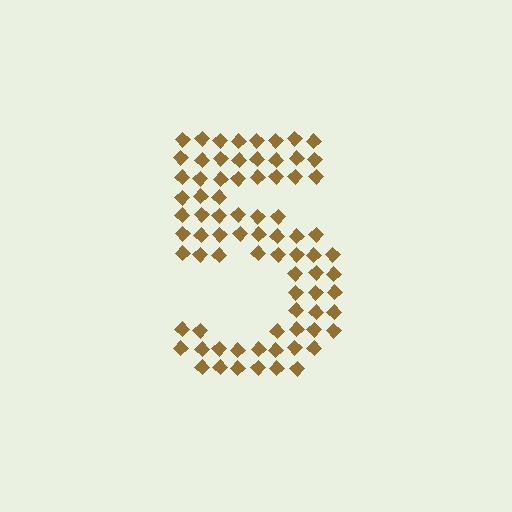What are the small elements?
The small elements are diamonds.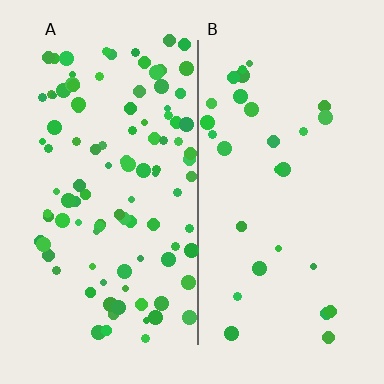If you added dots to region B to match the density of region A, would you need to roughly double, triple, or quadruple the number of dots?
Approximately quadruple.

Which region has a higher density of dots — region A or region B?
A (the left).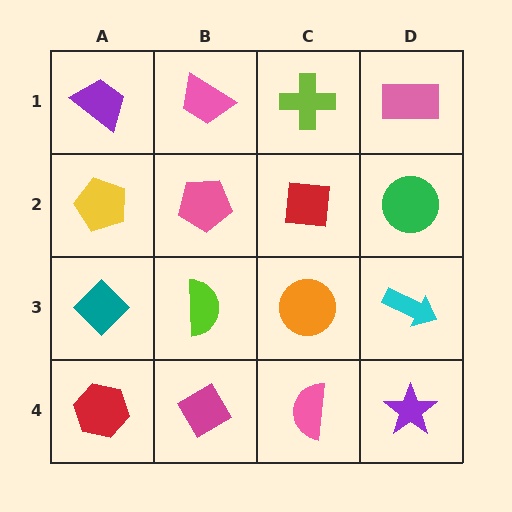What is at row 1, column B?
A pink trapezoid.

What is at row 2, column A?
A yellow pentagon.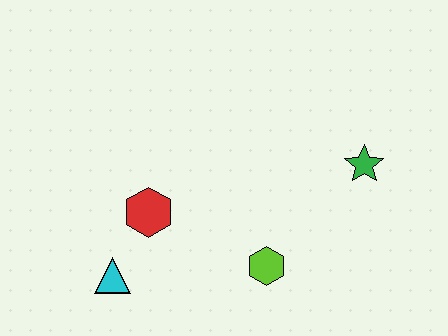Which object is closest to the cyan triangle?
The red hexagon is closest to the cyan triangle.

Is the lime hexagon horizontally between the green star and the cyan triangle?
Yes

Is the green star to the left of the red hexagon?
No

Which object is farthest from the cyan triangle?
The green star is farthest from the cyan triangle.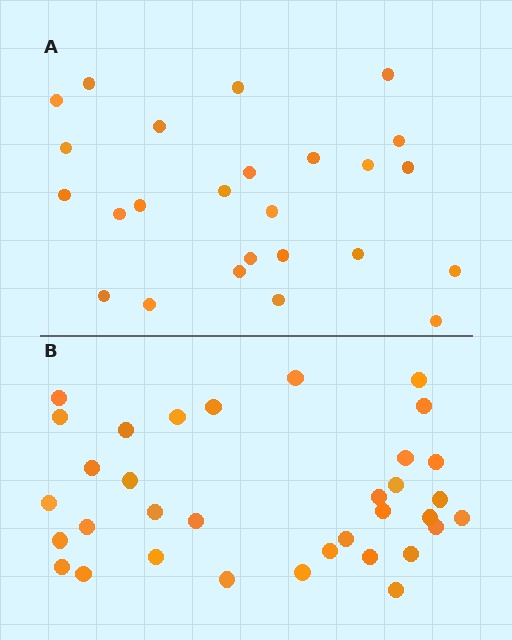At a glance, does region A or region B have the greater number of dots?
Region B (the bottom region) has more dots.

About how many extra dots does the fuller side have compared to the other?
Region B has roughly 8 or so more dots than region A.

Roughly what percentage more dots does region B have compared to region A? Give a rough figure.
About 35% more.